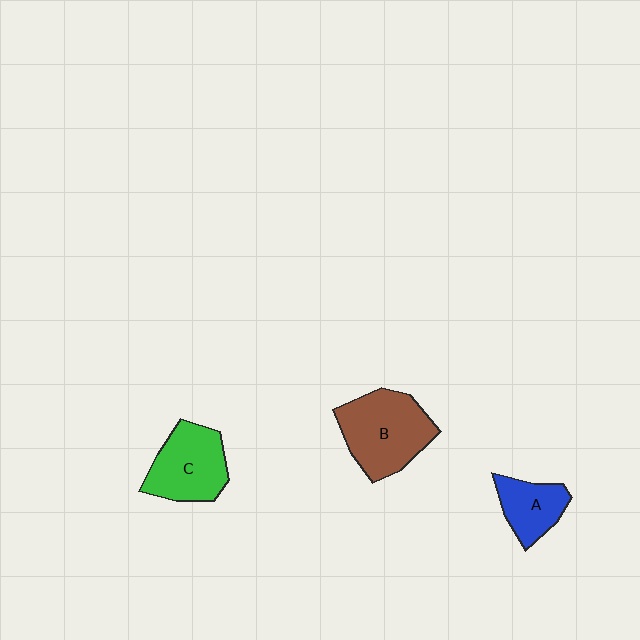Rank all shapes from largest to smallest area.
From largest to smallest: B (brown), C (green), A (blue).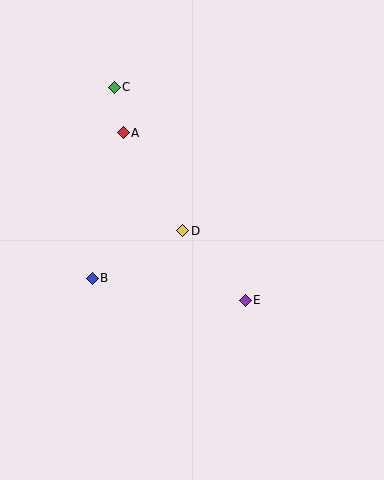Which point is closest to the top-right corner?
Point C is closest to the top-right corner.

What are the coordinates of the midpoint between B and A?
The midpoint between B and A is at (108, 206).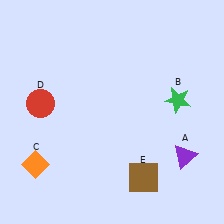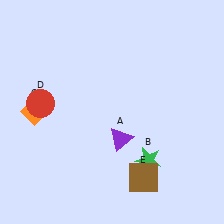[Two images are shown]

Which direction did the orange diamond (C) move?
The orange diamond (C) moved up.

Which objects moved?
The objects that moved are: the purple triangle (A), the green star (B), the orange diamond (C).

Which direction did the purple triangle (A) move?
The purple triangle (A) moved left.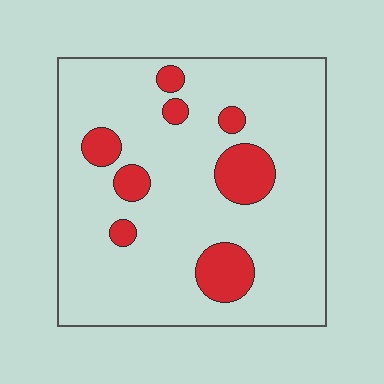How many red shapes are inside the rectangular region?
8.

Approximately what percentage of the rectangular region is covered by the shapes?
Approximately 15%.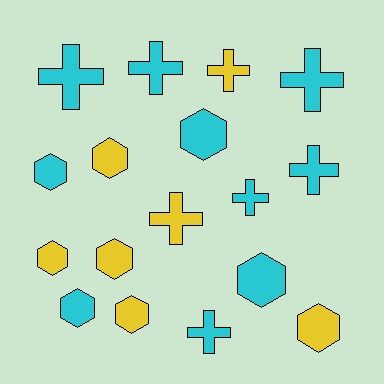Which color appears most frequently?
Cyan, with 10 objects.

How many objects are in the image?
There are 17 objects.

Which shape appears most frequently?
Hexagon, with 9 objects.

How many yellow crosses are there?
There are 2 yellow crosses.